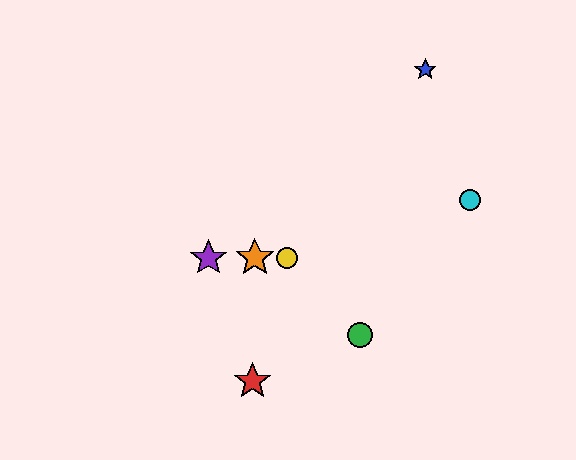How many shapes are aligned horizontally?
3 shapes (the yellow circle, the purple star, the orange star) are aligned horizontally.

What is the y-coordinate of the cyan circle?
The cyan circle is at y≈200.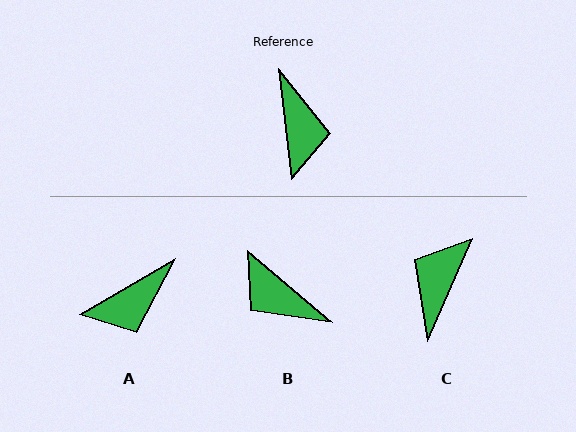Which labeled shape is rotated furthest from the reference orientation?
C, about 150 degrees away.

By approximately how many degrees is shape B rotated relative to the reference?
Approximately 137 degrees clockwise.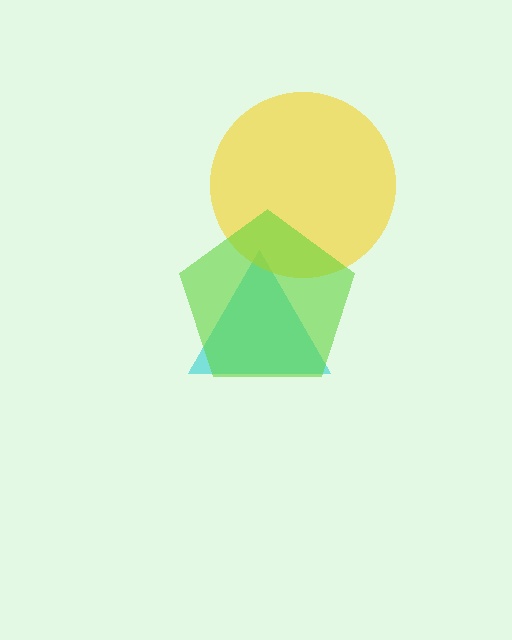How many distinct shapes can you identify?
There are 3 distinct shapes: a cyan triangle, a yellow circle, a lime pentagon.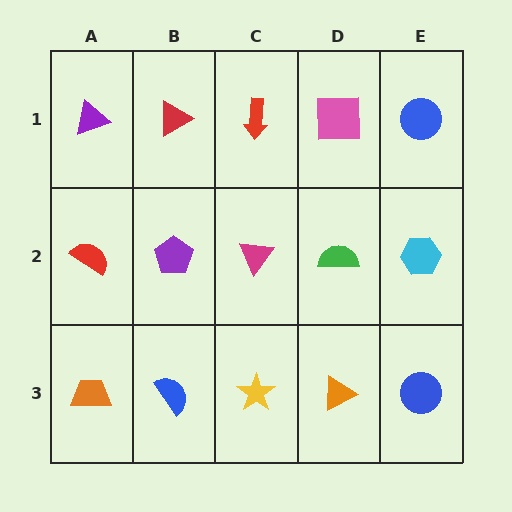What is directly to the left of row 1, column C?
A red triangle.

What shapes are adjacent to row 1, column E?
A cyan hexagon (row 2, column E), a pink square (row 1, column D).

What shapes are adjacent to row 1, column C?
A magenta triangle (row 2, column C), a red triangle (row 1, column B), a pink square (row 1, column D).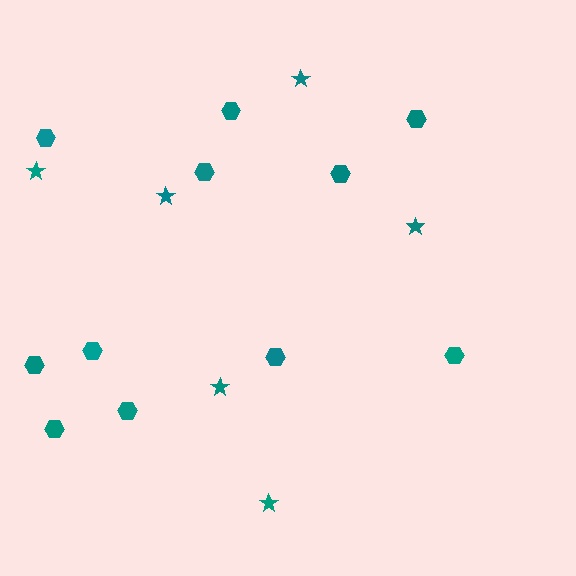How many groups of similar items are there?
There are 2 groups: one group of stars (6) and one group of hexagons (11).